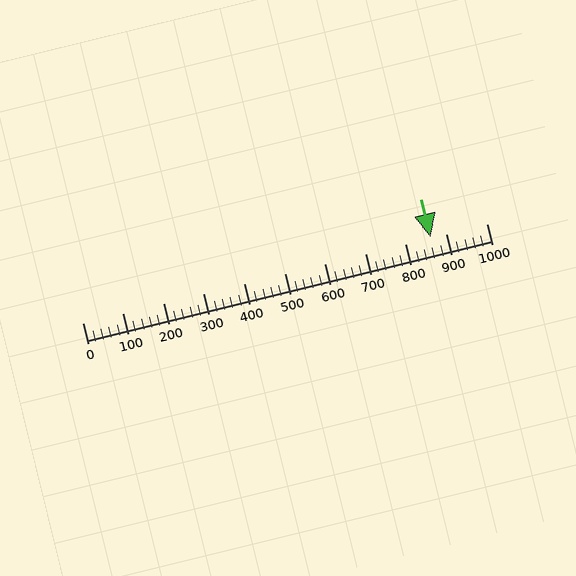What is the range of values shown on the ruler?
The ruler shows values from 0 to 1000.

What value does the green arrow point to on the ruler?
The green arrow points to approximately 862.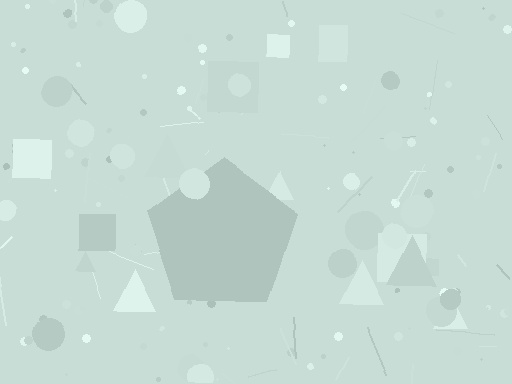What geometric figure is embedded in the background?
A pentagon is embedded in the background.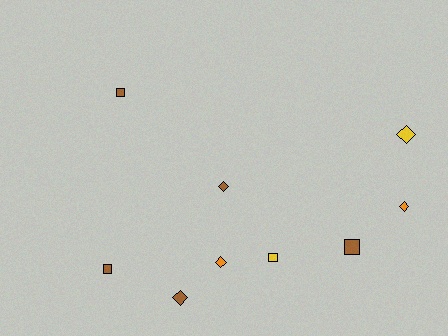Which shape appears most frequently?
Diamond, with 5 objects.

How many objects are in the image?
There are 9 objects.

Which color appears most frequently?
Brown, with 5 objects.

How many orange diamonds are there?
There are 2 orange diamonds.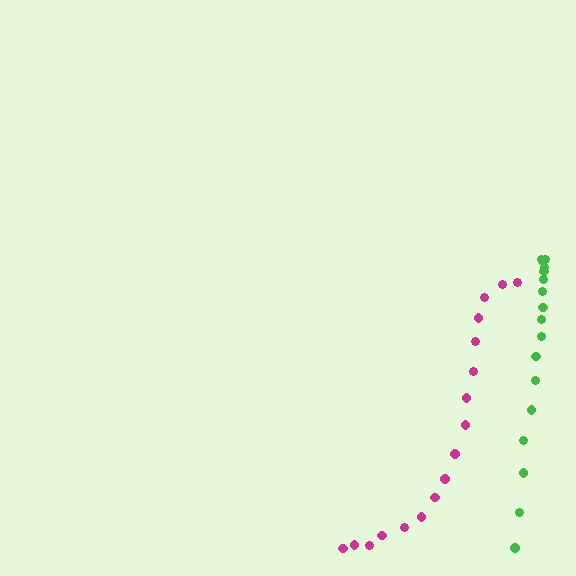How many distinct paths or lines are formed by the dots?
There are 2 distinct paths.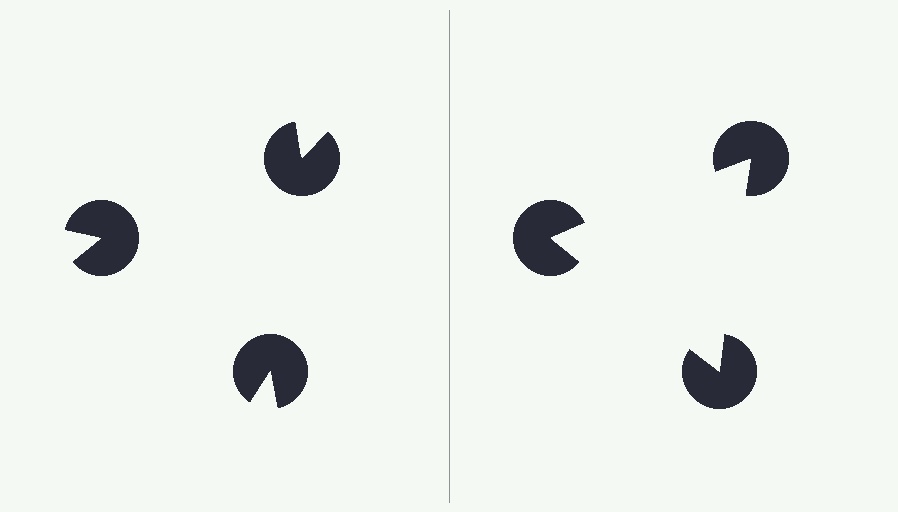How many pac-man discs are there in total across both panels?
6 — 3 on each side.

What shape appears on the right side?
An illusory triangle.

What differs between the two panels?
The pac-man discs are positioned identically on both sides; only the wedge orientations differ. On the right they align to a triangle; on the left they are misaligned.